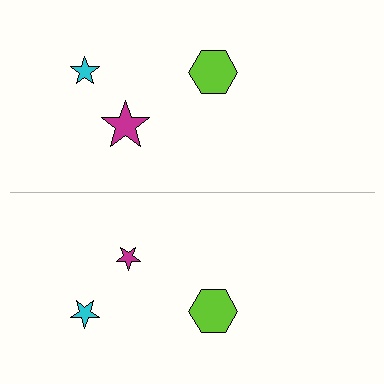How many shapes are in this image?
There are 6 shapes in this image.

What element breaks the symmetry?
The magenta star on the bottom side has a different size than its mirror counterpart.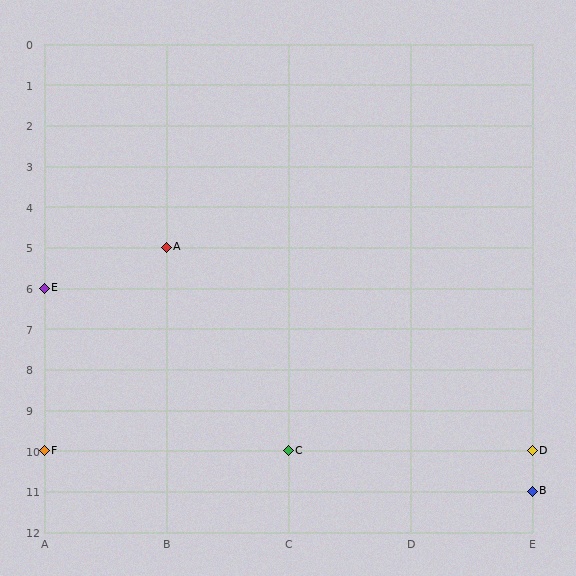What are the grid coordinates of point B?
Point B is at grid coordinates (E, 11).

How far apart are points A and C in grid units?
Points A and C are 1 column and 5 rows apart (about 5.1 grid units diagonally).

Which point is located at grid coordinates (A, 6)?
Point E is at (A, 6).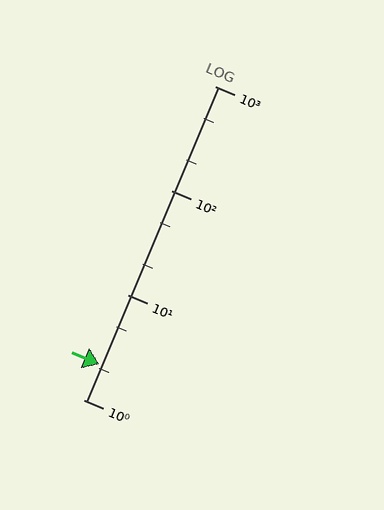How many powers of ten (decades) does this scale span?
The scale spans 3 decades, from 1 to 1000.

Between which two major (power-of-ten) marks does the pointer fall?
The pointer is between 1 and 10.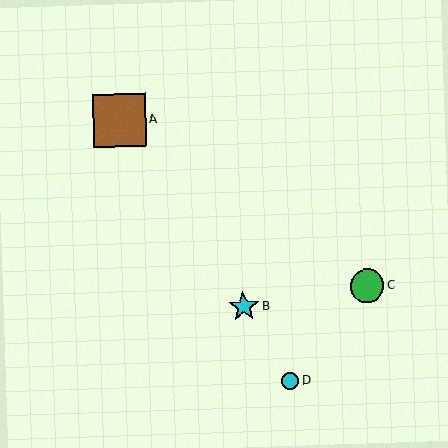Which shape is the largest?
The brown square (labeled A) is the largest.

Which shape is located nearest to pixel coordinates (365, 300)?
The green circle (labeled C) at (367, 286) is nearest to that location.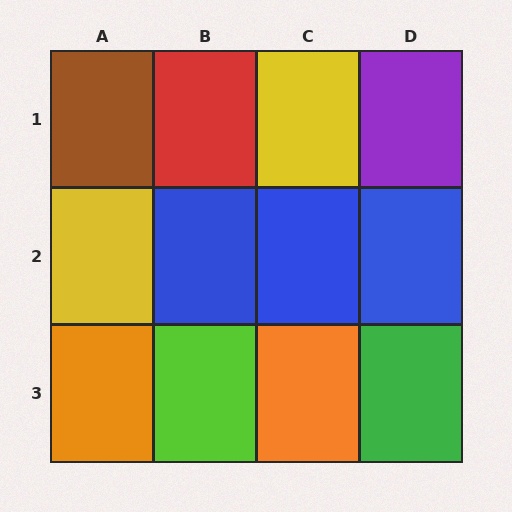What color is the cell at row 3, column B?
Lime.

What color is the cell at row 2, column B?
Blue.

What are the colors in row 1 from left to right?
Brown, red, yellow, purple.